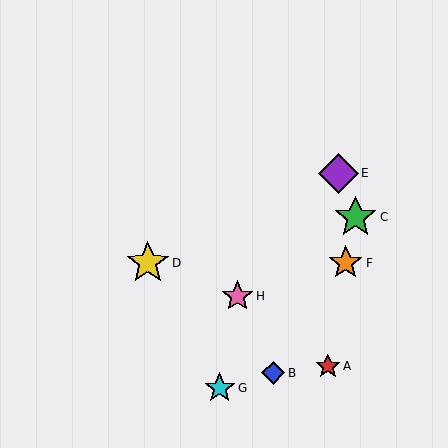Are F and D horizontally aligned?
Yes, both are at y≈263.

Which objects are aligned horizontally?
Objects D, F are aligned horizontally.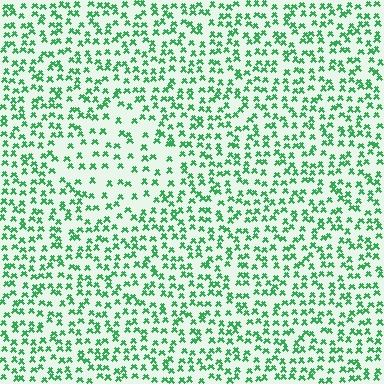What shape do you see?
I see a diamond.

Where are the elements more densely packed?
The elements are more densely packed outside the diamond boundary.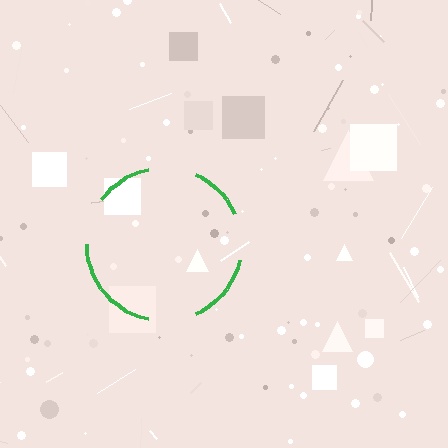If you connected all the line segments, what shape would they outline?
They would outline a circle.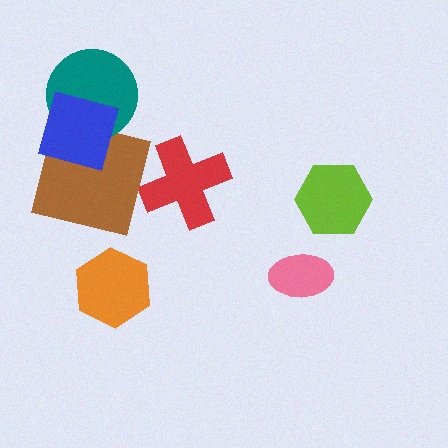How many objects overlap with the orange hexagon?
0 objects overlap with the orange hexagon.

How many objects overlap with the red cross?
0 objects overlap with the red cross.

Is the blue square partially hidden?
No, no other shape covers it.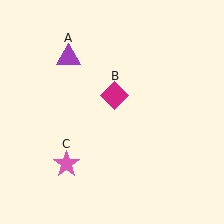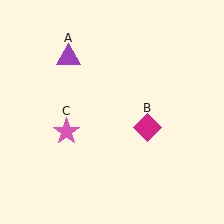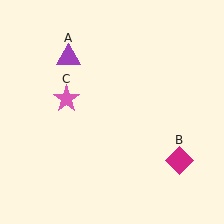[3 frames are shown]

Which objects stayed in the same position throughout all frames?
Purple triangle (object A) remained stationary.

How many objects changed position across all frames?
2 objects changed position: magenta diamond (object B), pink star (object C).